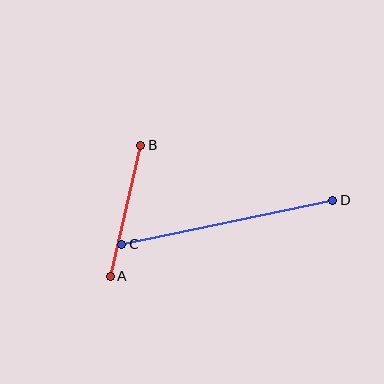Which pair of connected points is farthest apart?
Points C and D are farthest apart.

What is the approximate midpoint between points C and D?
The midpoint is at approximately (227, 222) pixels.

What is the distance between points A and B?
The distance is approximately 134 pixels.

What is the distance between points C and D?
The distance is approximately 216 pixels.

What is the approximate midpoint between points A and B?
The midpoint is at approximately (125, 211) pixels.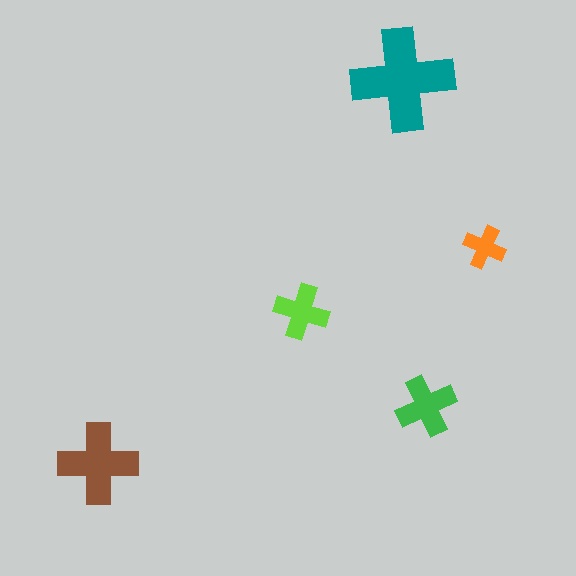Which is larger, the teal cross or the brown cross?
The teal one.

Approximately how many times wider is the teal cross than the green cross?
About 1.5 times wider.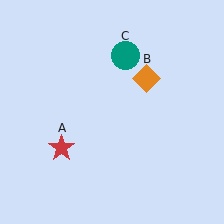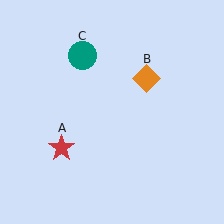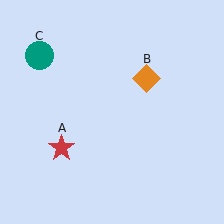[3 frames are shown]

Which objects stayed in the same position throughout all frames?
Red star (object A) and orange diamond (object B) remained stationary.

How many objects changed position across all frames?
1 object changed position: teal circle (object C).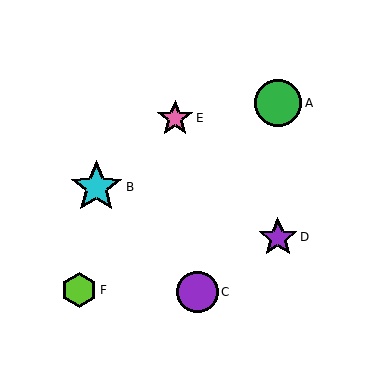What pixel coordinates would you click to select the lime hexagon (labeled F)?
Click at (79, 290) to select the lime hexagon F.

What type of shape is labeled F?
Shape F is a lime hexagon.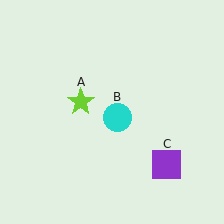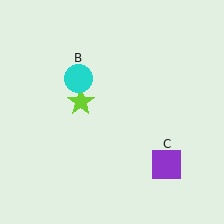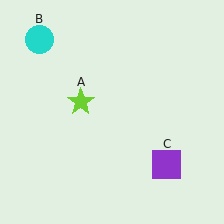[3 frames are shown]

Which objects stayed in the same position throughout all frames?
Lime star (object A) and purple square (object C) remained stationary.